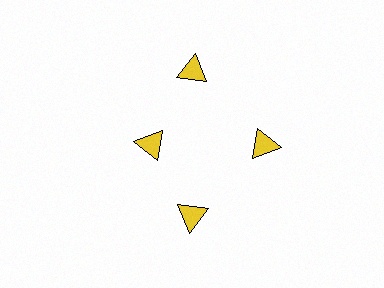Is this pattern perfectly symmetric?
No. The 4 yellow triangles are arranged in a ring, but one element near the 9 o'clock position is pulled inward toward the center, breaking the 4-fold rotational symmetry.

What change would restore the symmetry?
The symmetry would be restored by moving it outward, back onto the ring so that all 4 triangles sit at equal angles and equal distance from the center.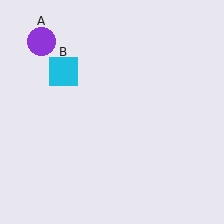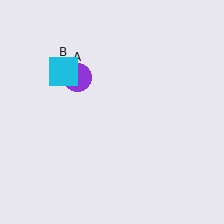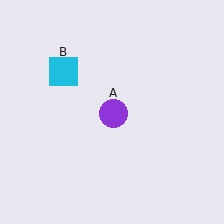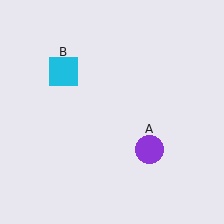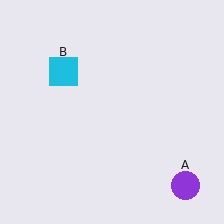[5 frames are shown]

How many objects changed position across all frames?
1 object changed position: purple circle (object A).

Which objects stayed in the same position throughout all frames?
Cyan square (object B) remained stationary.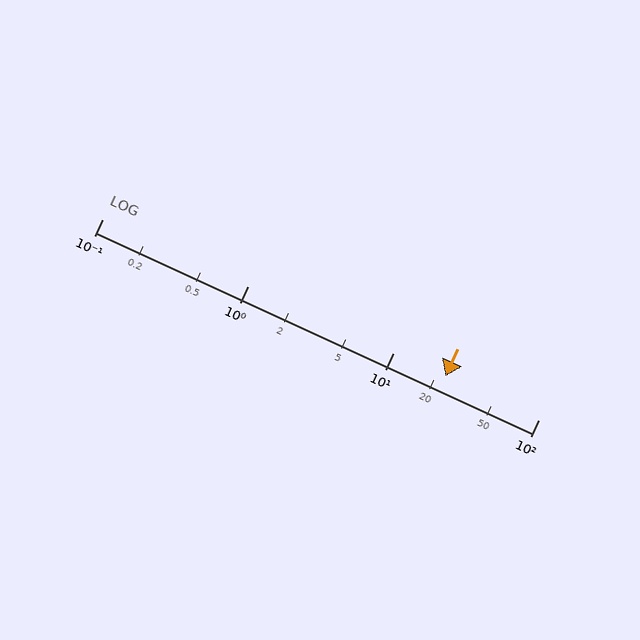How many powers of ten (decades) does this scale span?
The scale spans 3 decades, from 0.1 to 100.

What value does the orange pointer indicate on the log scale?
The pointer indicates approximately 23.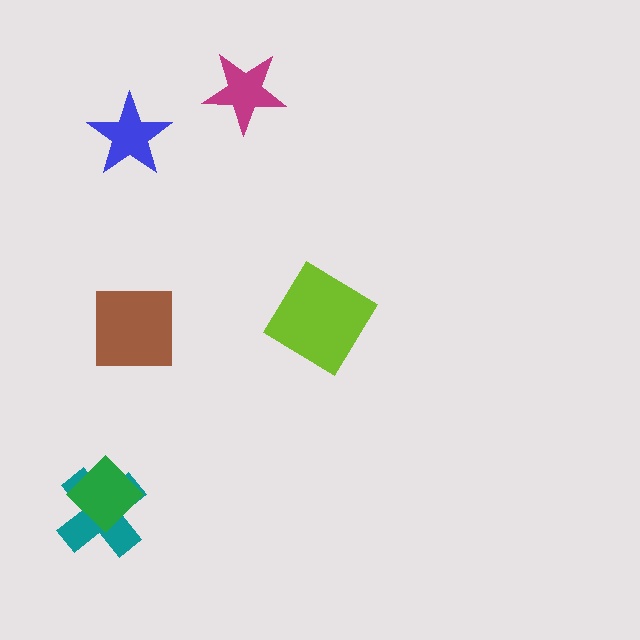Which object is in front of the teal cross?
The green diamond is in front of the teal cross.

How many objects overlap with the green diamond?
1 object overlaps with the green diamond.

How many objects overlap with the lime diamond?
0 objects overlap with the lime diamond.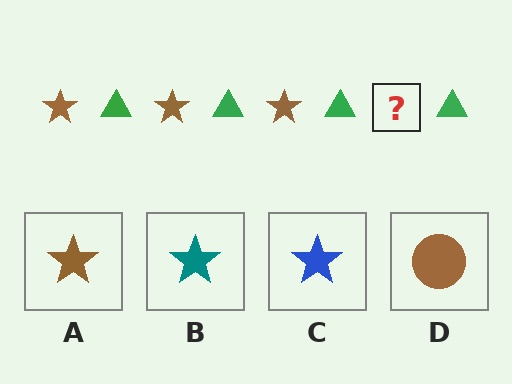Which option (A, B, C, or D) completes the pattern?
A.